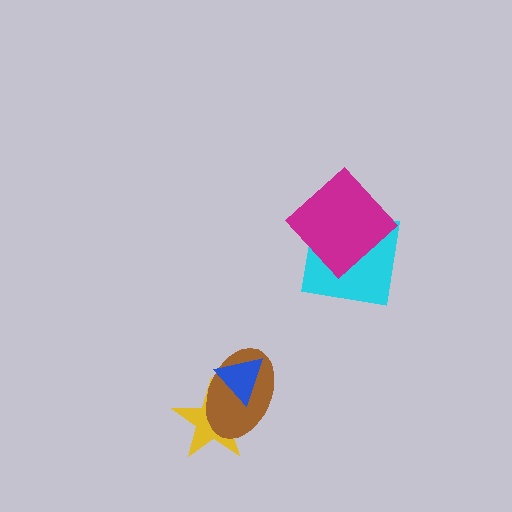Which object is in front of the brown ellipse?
The blue triangle is in front of the brown ellipse.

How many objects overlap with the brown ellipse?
2 objects overlap with the brown ellipse.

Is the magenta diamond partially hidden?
No, no other shape covers it.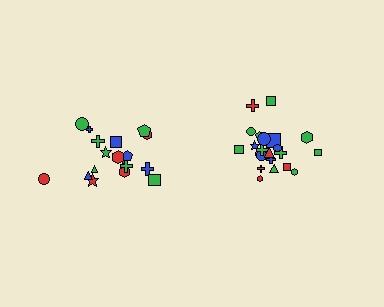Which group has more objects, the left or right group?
The right group.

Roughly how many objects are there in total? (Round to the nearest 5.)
Roughly 40 objects in total.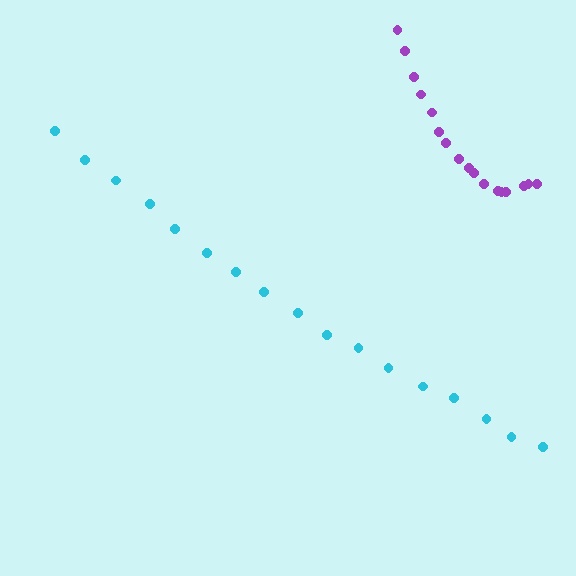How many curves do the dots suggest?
There are 2 distinct paths.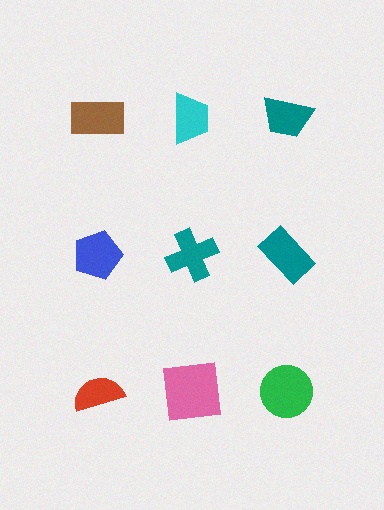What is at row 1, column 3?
A teal trapezoid.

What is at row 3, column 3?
A green circle.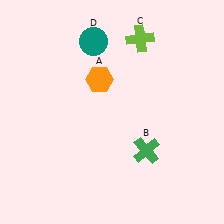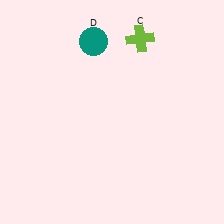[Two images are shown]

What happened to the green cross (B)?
The green cross (B) was removed in Image 2. It was in the bottom-right area of Image 1.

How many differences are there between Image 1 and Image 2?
There are 2 differences between the two images.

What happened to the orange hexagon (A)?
The orange hexagon (A) was removed in Image 2. It was in the top-left area of Image 1.